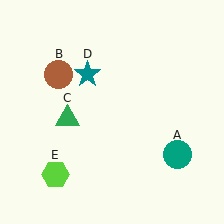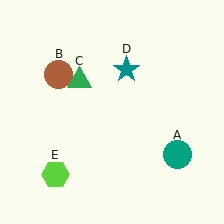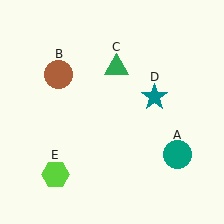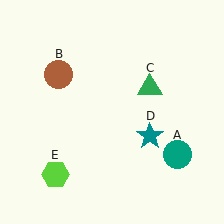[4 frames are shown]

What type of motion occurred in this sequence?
The green triangle (object C), teal star (object D) rotated clockwise around the center of the scene.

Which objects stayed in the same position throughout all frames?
Teal circle (object A) and brown circle (object B) and lime hexagon (object E) remained stationary.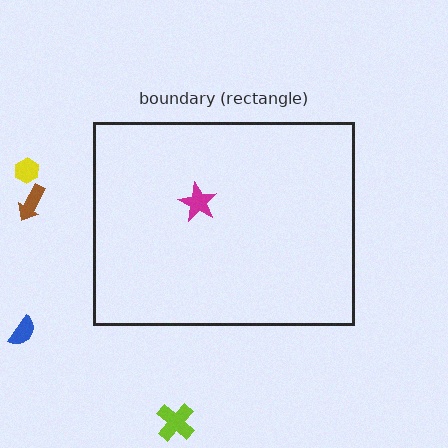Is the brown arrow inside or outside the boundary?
Outside.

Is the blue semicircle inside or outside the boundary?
Outside.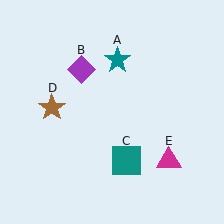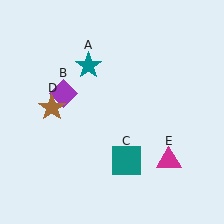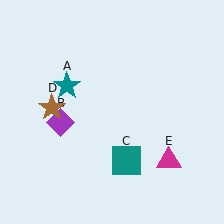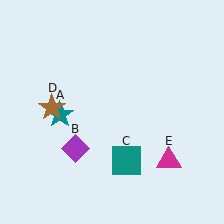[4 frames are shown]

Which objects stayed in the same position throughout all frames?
Teal square (object C) and brown star (object D) and magenta triangle (object E) remained stationary.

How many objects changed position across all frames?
2 objects changed position: teal star (object A), purple diamond (object B).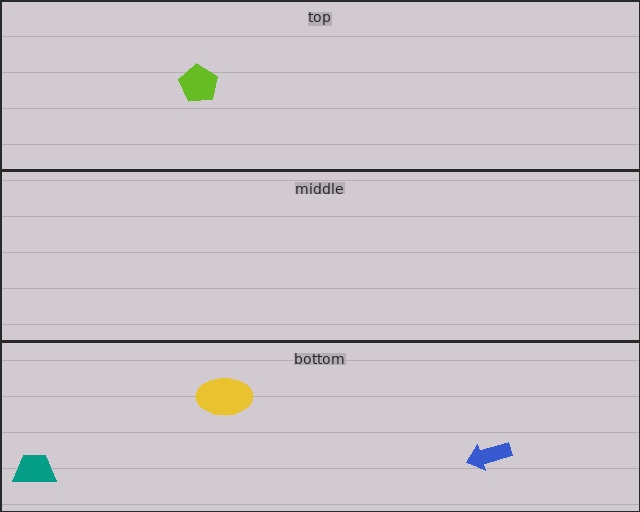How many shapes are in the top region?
1.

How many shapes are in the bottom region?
3.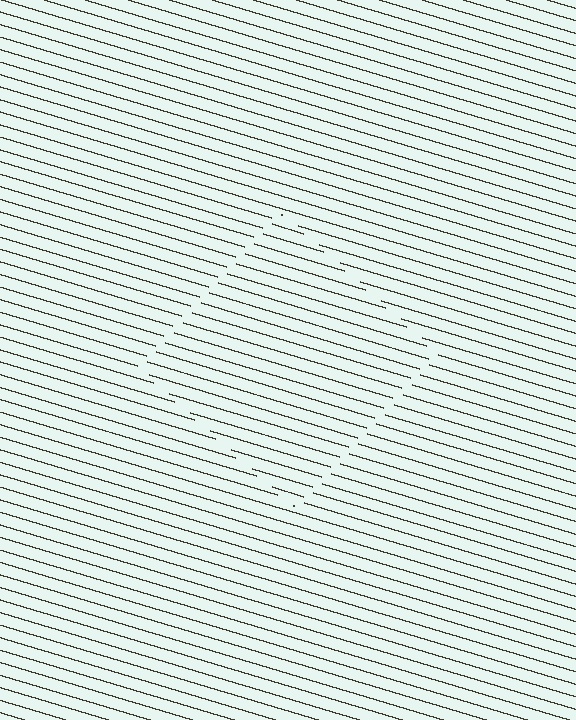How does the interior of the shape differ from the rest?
The interior of the shape contains the same grating, shifted by half a period — the contour is defined by the phase discontinuity where line-ends from the inner and outer gratings abut.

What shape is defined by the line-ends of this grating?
An illusory square. The interior of the shape contains the same grating, shifted by half a period — the contour is defined by the phase discontinuity where line-ends from the inner and outer gratings abut.